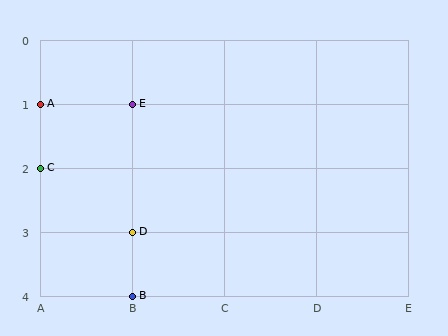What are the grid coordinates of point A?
Point A is at grid coordinates (A, 1).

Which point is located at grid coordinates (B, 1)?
Point E is at (B, 1).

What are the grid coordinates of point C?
Point C is at grid coordinates (A, 2).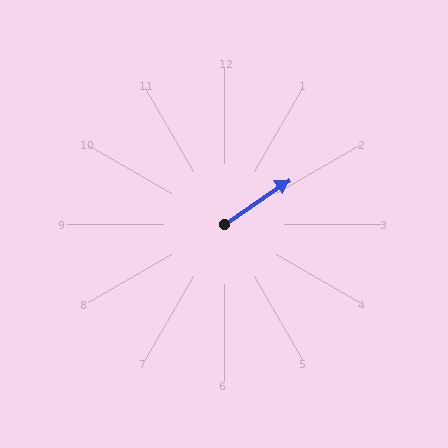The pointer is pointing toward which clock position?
Roughly 2 o'clock.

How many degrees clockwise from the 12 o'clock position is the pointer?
Approximately 56 degrees.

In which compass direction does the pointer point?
Northeast.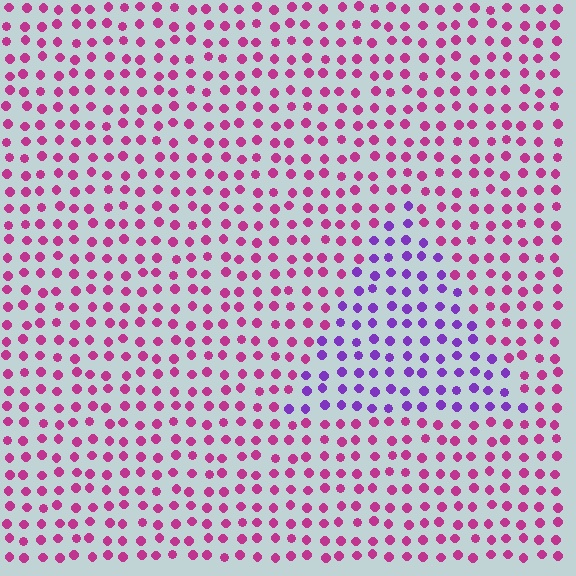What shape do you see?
I see a triangle.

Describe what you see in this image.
The image is filled with small magenta elements in a uniform arrangement. A triangle-shaped region is visible where the elements are tinted to a slightly different hue, forming a subtle color boundary.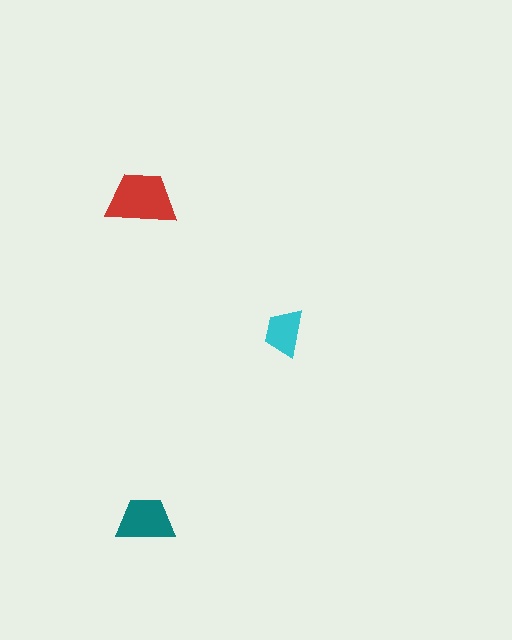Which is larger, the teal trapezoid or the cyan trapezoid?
The teal one.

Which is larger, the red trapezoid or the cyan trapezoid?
The red one.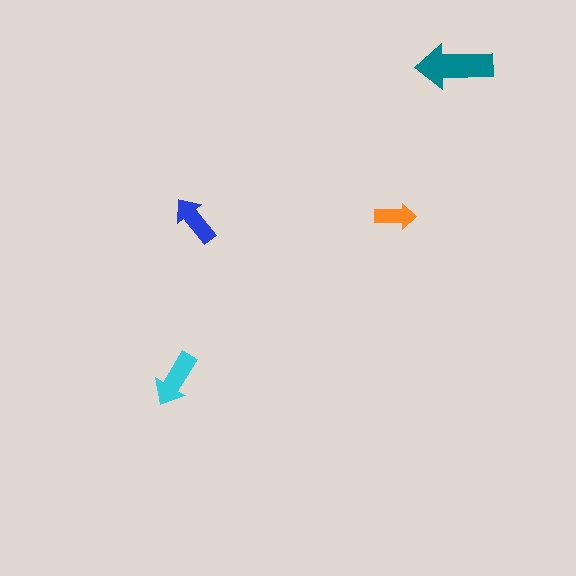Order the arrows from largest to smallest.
the teal one, the cyan one, the blue one, the orange one.